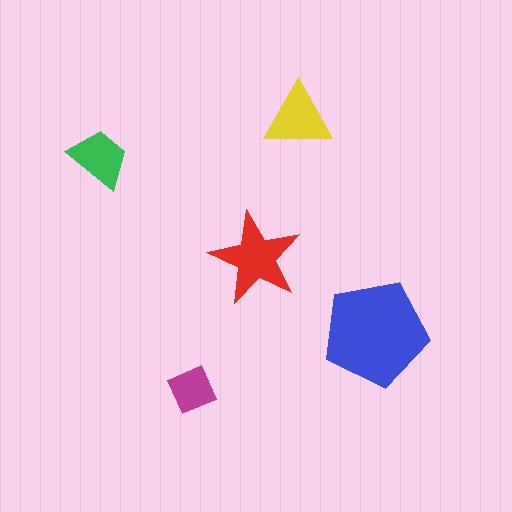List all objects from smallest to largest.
The magenta diamond, the green trapezoid, the yellow triangle, the red star, the blue pentagon.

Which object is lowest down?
The magenta diamond is bottommost.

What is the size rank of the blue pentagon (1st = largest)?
1st.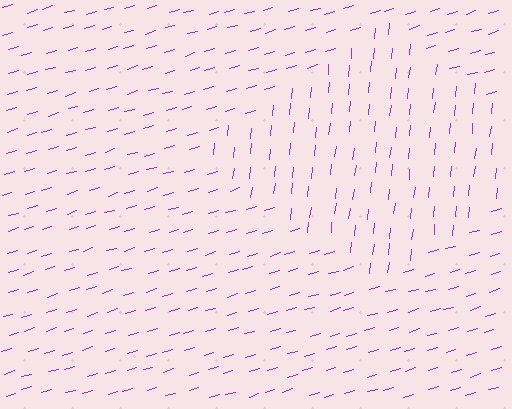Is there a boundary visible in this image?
Yes, there is a texture boundary formed by a change in line orientation.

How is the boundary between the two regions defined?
The boundary is defined purely by a change in line orientation (approximately 66 degrees difference). All lines are the same color and thickness.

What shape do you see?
I see a diamond.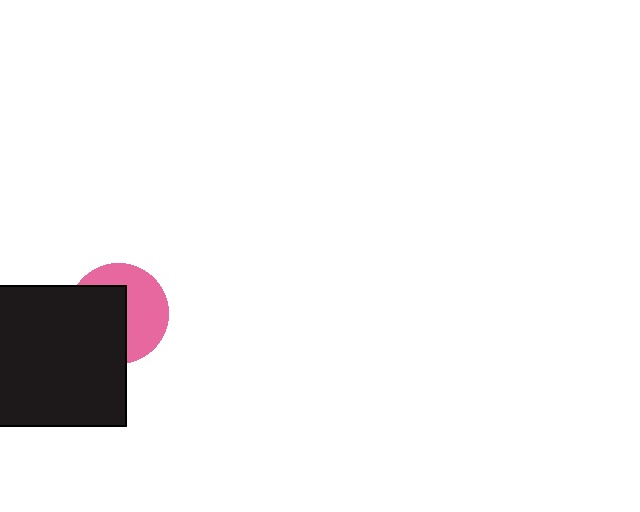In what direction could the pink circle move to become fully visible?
The pink circle could move right. That would shift it out from behind the black square entirely.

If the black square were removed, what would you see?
You would see the complete pink circle.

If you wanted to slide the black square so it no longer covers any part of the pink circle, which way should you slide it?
Slide it left — that is the most direct way to separate the two shapes.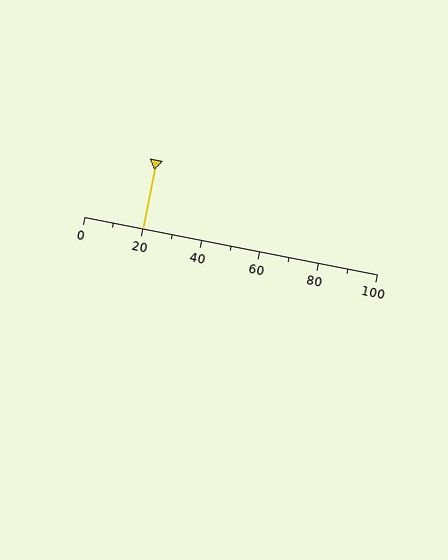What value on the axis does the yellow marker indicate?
The marker indicates approximately 20.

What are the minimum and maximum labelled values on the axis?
The axis runs from 0 to 100.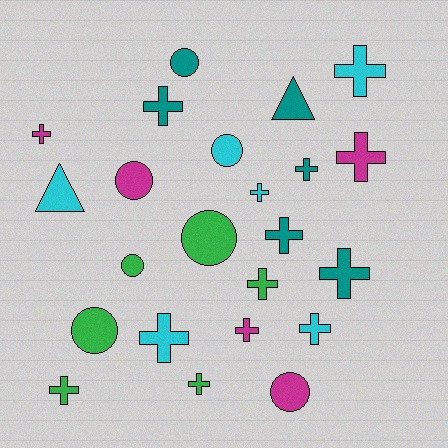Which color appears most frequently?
Teal, with 6 objects.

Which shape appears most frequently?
Cross, with 14 objects.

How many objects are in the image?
There are 23 objects.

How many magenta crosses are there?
There are 3 magenta crosses.